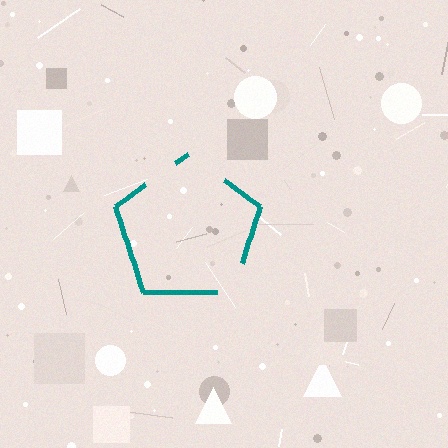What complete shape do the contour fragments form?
The contour fragments form a pentagon.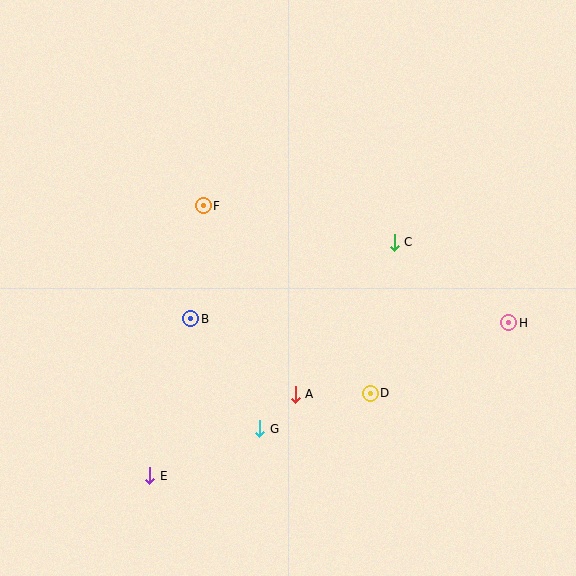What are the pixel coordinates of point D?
Point D is at (370, 393).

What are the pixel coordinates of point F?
Point F is at (203, 206).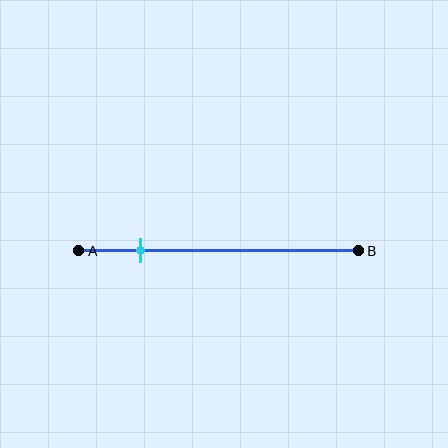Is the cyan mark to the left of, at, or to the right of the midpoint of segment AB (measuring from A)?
The cyan mark is to the left of the midpoint of segment AB.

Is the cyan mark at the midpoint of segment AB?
No, the mark is at about 20% from A, not at the 50% midpoint.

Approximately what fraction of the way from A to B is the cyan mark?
The cyan mark is approximately 20% of the way from A to B.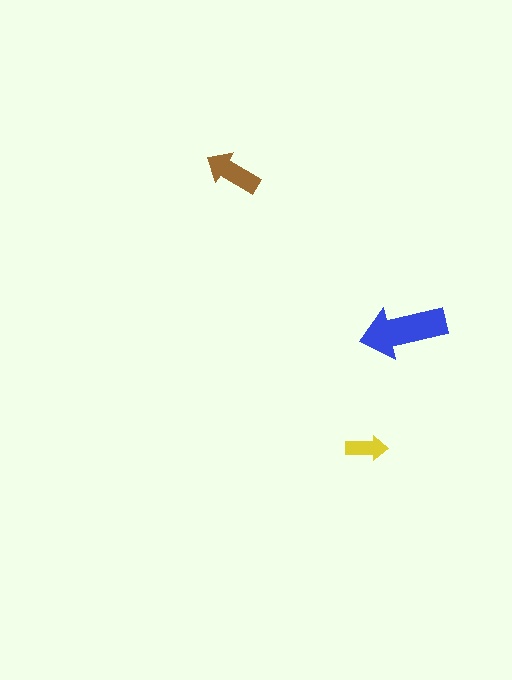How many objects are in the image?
There are 3 objects in the image.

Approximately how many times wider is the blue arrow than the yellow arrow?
About 2 times wider.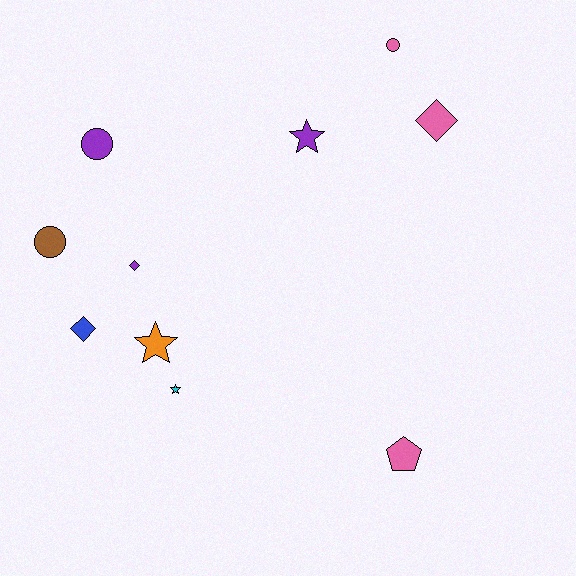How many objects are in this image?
There are 10 objects.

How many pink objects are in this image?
There are 3 pink objects.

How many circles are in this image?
There are 3 circles.